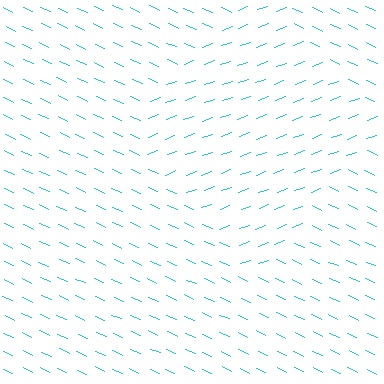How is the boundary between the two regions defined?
The boundary is defined purely by a change in line orientation (approximately 45 degrees difference). All lines are the same color and thickness.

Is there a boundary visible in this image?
Yes, there is a texture boundary formed by a change in line orientation.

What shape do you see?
I see a diamond.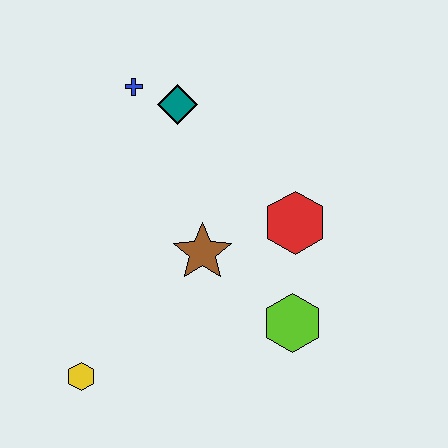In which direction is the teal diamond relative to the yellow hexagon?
The teal diamond is above the yellow hexagon.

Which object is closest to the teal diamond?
The blue cross is closest to the teal diamond.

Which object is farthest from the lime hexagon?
The blue cross is farthest from the lime hexagon.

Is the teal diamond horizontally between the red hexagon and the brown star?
No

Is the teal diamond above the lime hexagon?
Yes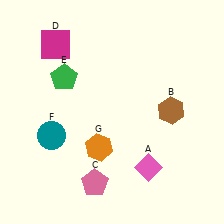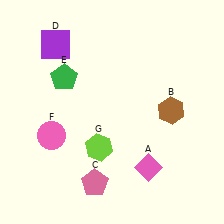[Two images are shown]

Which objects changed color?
D changed from magenta to purple. F changed from teal to pink. G changed from orange to lime.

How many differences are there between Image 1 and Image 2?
There are 3 differences between the two images.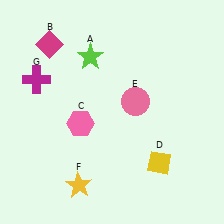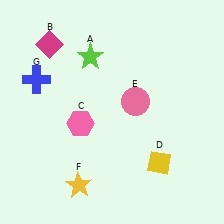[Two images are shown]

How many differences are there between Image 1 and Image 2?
There is 1 difference between the two images.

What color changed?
The cross (G) changed from magenta in Image 1 to blue in Image 2.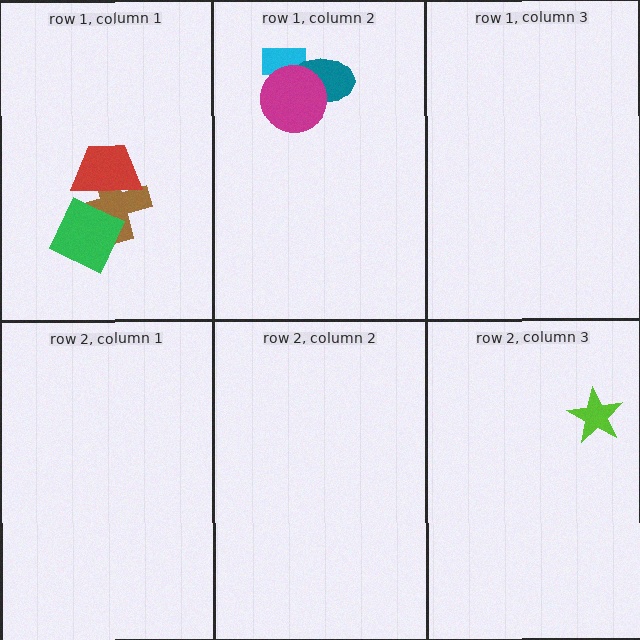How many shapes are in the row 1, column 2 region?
3.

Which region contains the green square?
The row 1, column 1 region.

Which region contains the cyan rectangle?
The row 1, column 2 region.